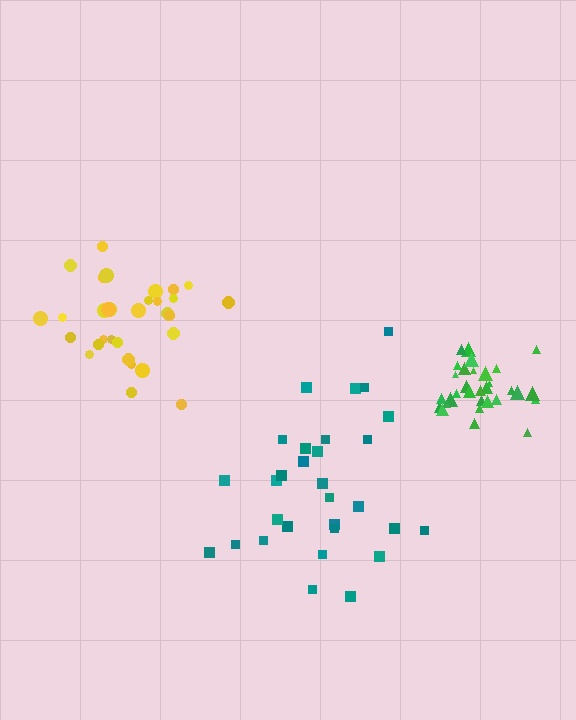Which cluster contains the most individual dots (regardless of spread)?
Yellow (31).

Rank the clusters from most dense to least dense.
green, yellow, teal.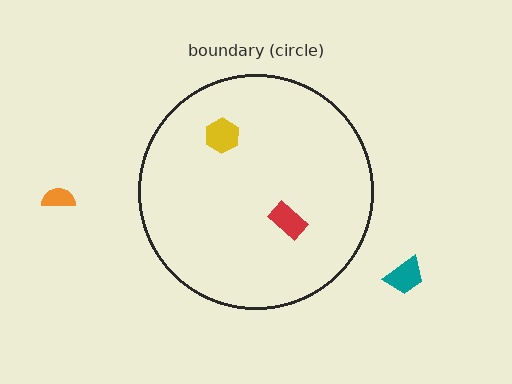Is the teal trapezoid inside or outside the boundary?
Outside.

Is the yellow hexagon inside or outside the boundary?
Inside.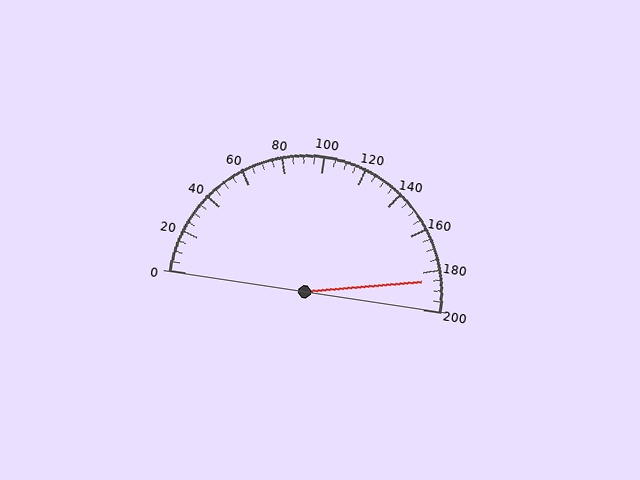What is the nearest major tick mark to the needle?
The nearest major tick mark is 180.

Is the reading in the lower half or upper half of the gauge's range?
The reading is in the upper half of the range (0 to 200).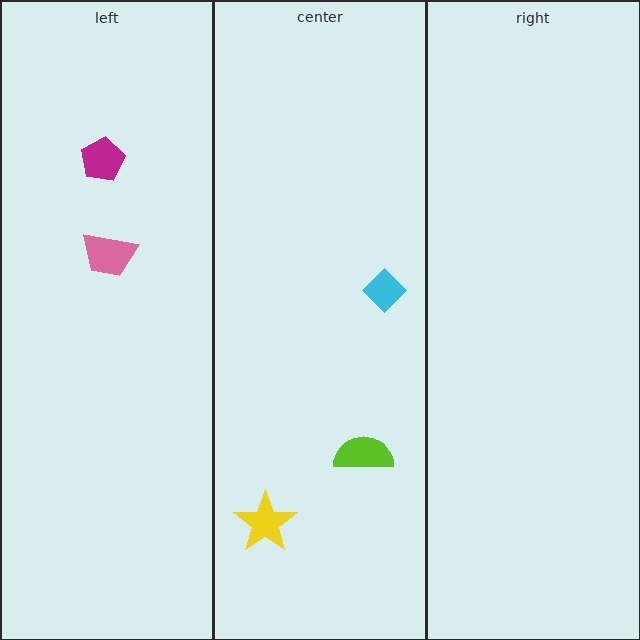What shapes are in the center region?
The yellow star, the cyan diamond, the lime semicircle.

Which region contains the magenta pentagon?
The left region.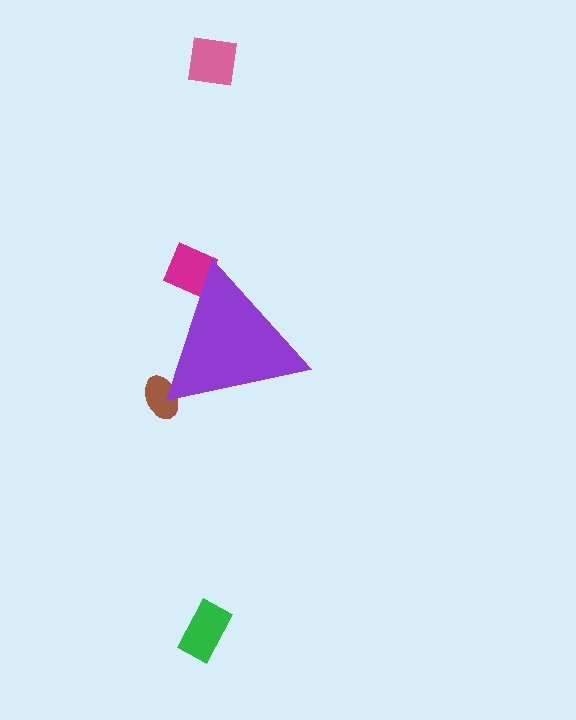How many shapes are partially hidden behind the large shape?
2 shapes are partially hidden.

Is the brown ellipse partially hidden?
Yes, the brown ellipse is partially hidden behind the purple triangle.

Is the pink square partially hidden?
No, the pink square is fully visible.